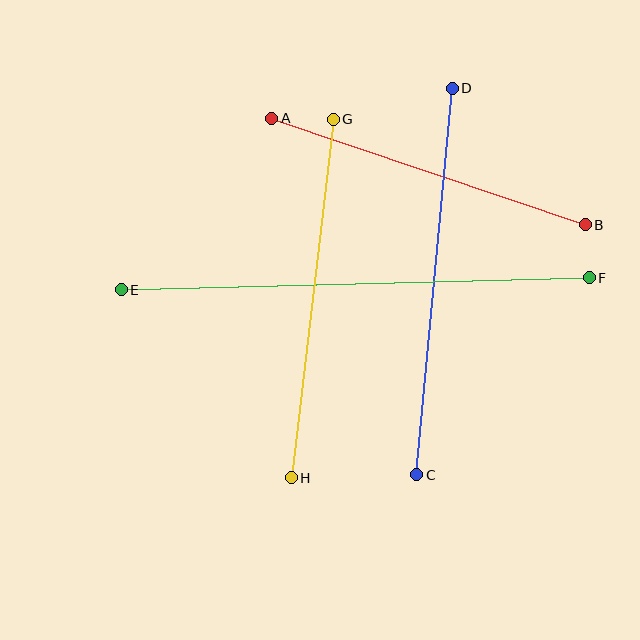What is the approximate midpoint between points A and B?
The midpoint is at approximately (429, 172) pixels.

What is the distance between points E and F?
The distance is approximately 468 pixels.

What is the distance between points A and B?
The distance is approximately 331 pixels.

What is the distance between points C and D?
The distance is approximately 388 pixels.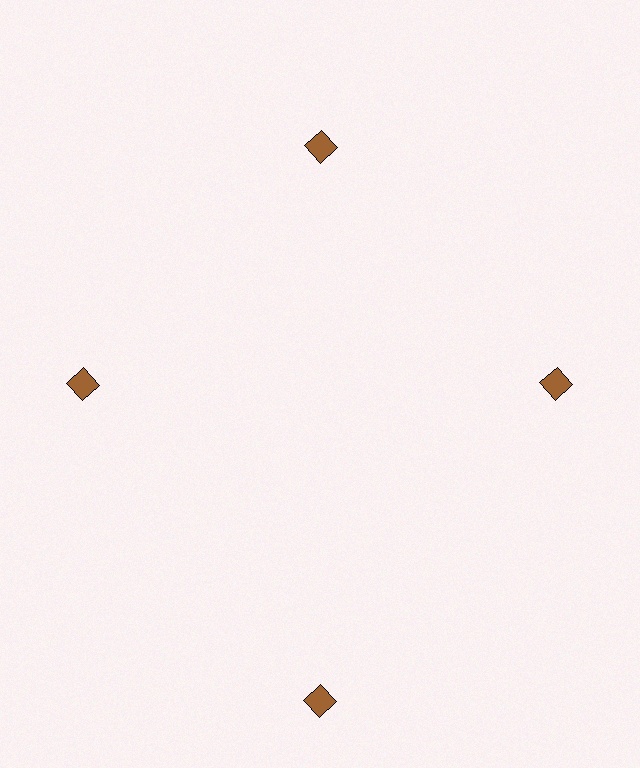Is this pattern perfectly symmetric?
No. The 4 brown diamonds are arranged in a ring, but one element near the 6 o'clock position is pushed outward from the center, breaking the 4-fold rotational symmetry.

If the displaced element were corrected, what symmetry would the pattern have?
It would have 4-fold rotational symmetry — the pattern would map onto itself every 90 degrees.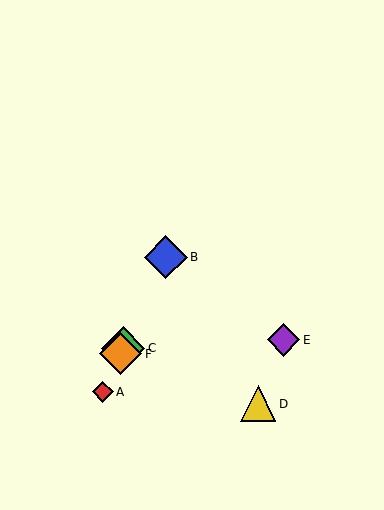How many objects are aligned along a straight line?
4 objects (A, B, C, F) are aligned along a straight line.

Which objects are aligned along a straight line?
Objects A, B, C, F are aligned along a straight line.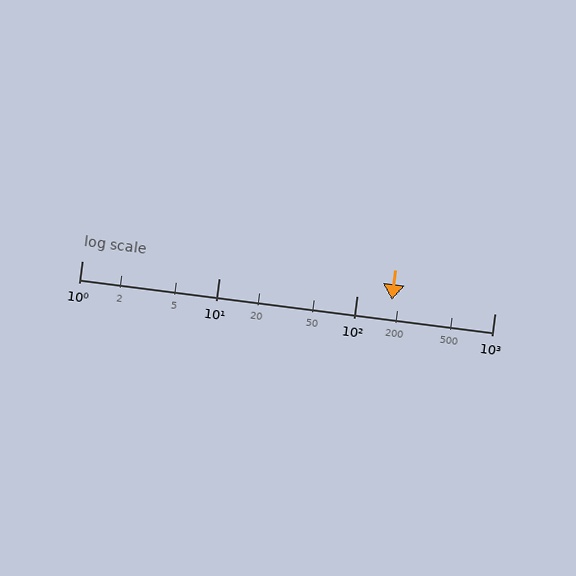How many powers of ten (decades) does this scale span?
The scale spans 3 decades, from 1 to 1000.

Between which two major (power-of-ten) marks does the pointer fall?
The pointer is between 100 and 1000.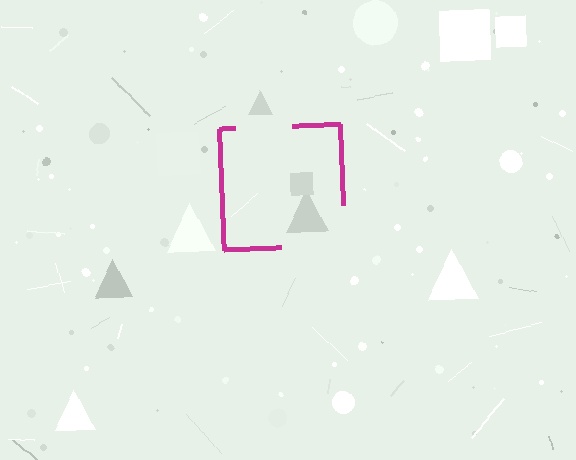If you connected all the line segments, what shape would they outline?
They would outline a square.